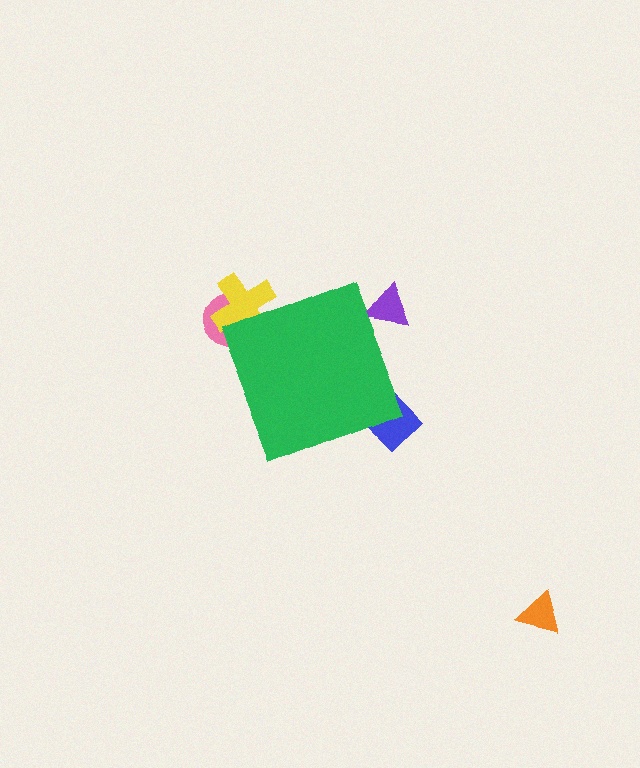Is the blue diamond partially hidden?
Yes, the blue diamond is partially hidden behind the green diamond.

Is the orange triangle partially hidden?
No, the orange triangle is fully visible.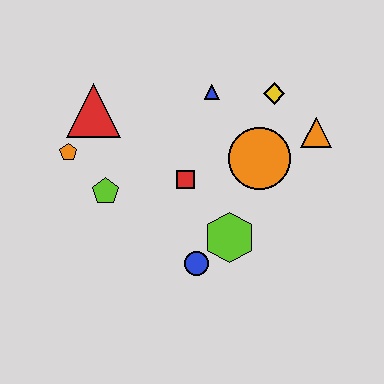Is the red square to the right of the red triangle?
Yes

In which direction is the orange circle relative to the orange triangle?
The orange circle is to the left of the orange triangle.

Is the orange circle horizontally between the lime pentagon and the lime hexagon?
No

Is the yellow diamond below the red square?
No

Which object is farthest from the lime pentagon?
The orange triangle is farthest from the lime pentagon.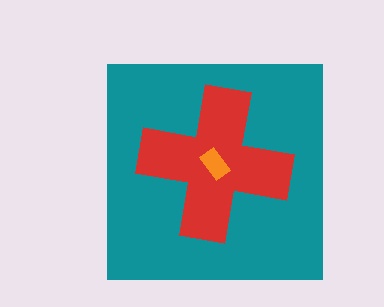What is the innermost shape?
The orange rectangle.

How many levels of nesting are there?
3.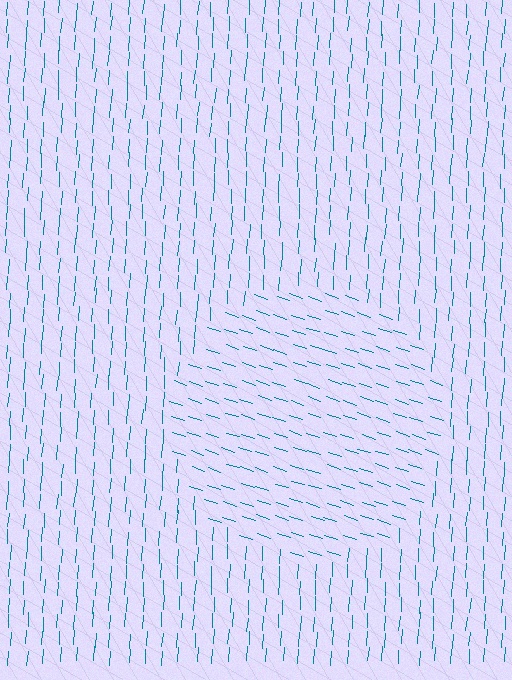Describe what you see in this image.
The image is filled with small teal line segments. A circle region in the image has lines oriented differently from the surrounding lines, creating a visible texture boundary.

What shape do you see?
I see a circle.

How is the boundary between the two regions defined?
The boundary is defined purely by a change in line orientation (approximately 75 degrees difference). All lines are the same color and thickness.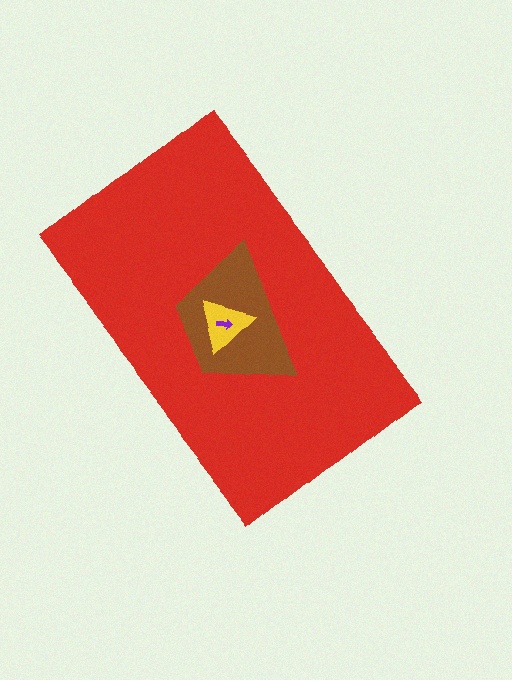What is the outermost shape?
The red rectangle.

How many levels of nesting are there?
4.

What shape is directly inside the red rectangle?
The brown trapezoid.